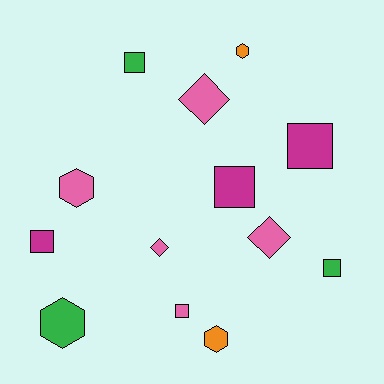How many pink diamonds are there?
There are 3 pink diamonds.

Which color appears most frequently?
Pink, with 5 objects.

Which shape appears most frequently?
Square, with 6 objects.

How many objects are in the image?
There are 13 objects.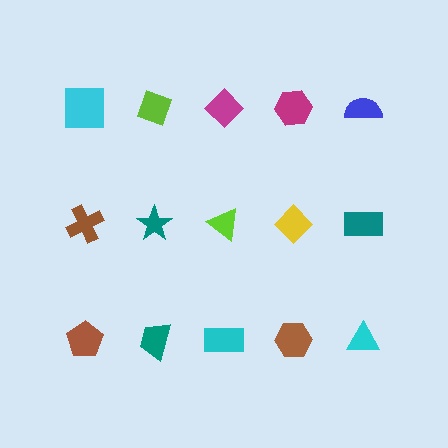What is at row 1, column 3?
A magenta diamond.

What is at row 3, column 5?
A cyan triangle.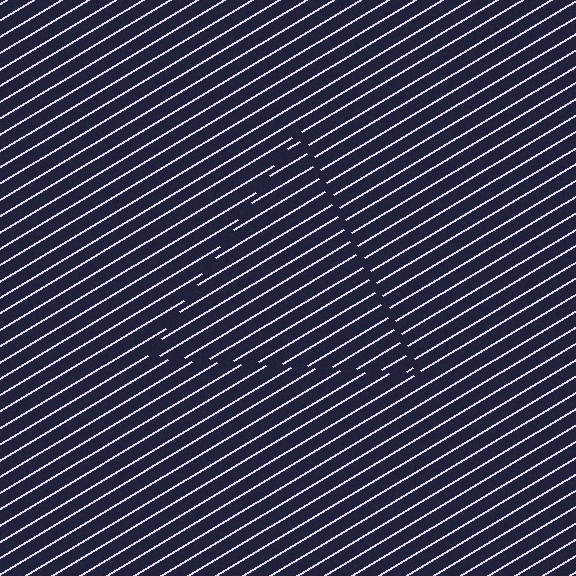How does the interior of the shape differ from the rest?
The interior of the shape contains the same grating, shifted by half a period — the contour is defined by the phase discontinuity where line-ends from the inner and outer gratings abut.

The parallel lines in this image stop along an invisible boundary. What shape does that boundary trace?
An illusory triangle. The interior of the shape contains the same grating, shifted by half a period — the contour is defined by the phase discontinuity where line-ends from the inner and outer gratings abut.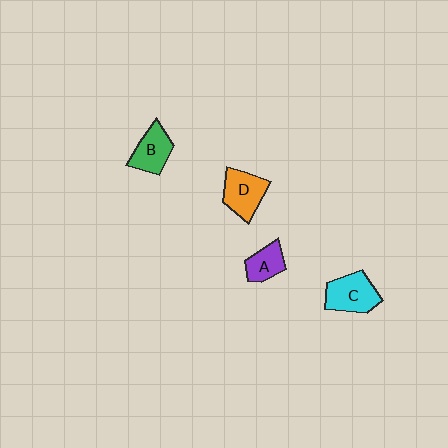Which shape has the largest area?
Shape C (cyan).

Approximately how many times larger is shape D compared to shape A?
Approximately 1.5 times.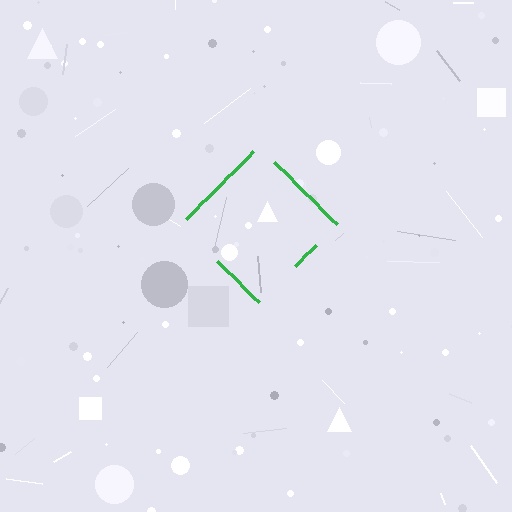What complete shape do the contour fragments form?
The contour fragments form a diamond.